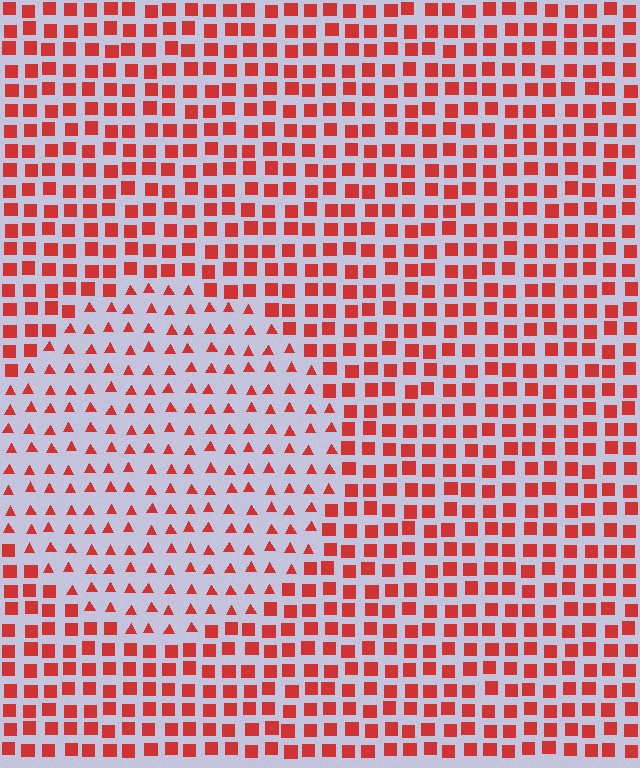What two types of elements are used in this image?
The image uses triangles inside the circle region and squares outside it.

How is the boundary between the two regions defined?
The boundary is defined by a change in element shape: triangles inside vs. squares outside. All elements share the same color and spacing.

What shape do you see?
I see a circle.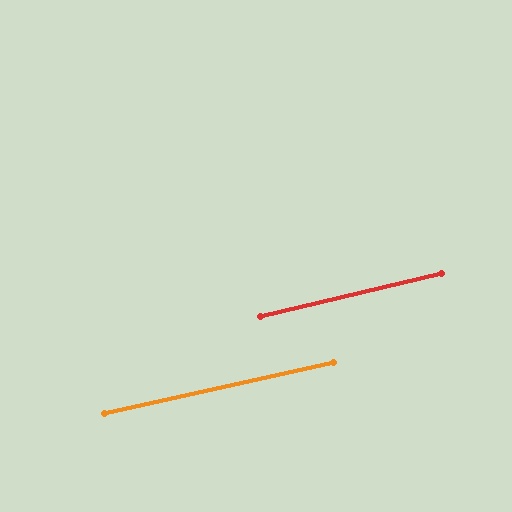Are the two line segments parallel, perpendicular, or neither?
Parallel — their directions differ by only 0.7°.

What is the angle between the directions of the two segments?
Approximately 1 degree.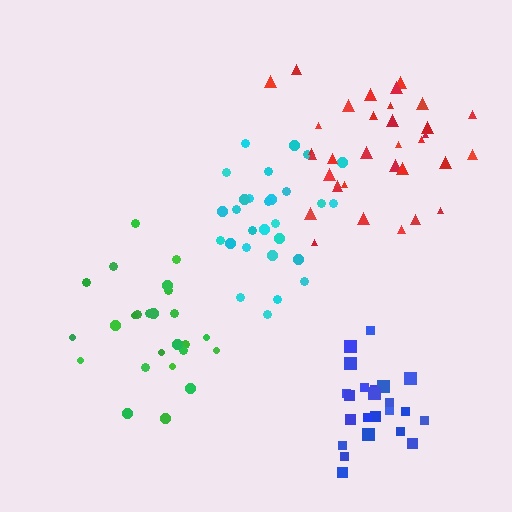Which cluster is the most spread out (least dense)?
Green.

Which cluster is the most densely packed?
Blue.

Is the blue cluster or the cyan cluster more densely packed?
Blue.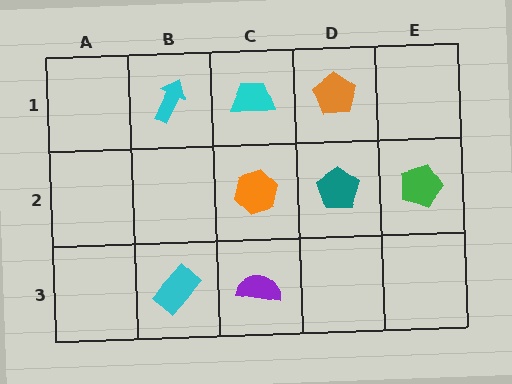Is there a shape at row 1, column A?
No, that cell is empty.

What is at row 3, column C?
A purple semicircle.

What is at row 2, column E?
A green pentagon.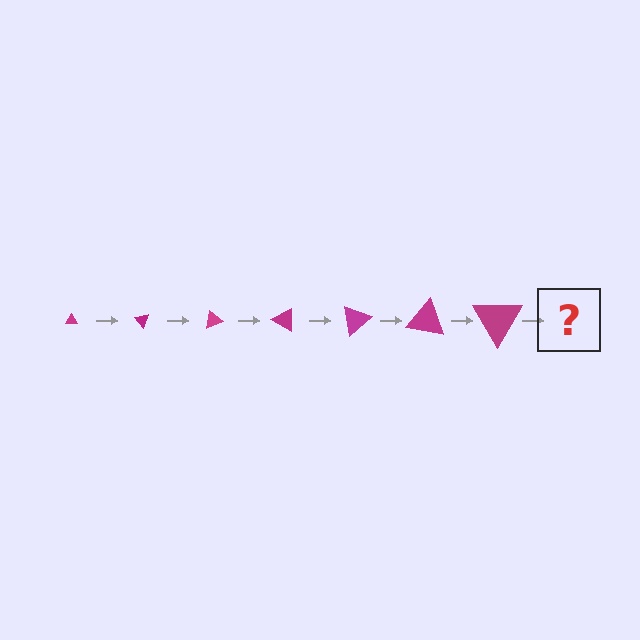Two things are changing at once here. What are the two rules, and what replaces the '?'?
The two rules are that the triangle grows larger each step and it rotates 50 degrees each step. The '?' should be a triangle, larger than the previous one and rotated 350 degrees from the start.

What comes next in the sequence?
The next element should be a triangle, larger than the previous one and rotated 350 degrees from the start.